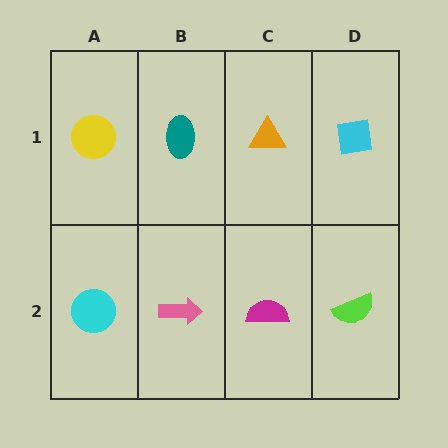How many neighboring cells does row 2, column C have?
3.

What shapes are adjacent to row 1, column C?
A magenta semicircle (row 2, column C), a teal ellipse (row 1, column B), a cyan square (row 1, column D).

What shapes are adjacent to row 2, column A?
A yellow circle (row 1, column A), a pink arrow (row 2, column B).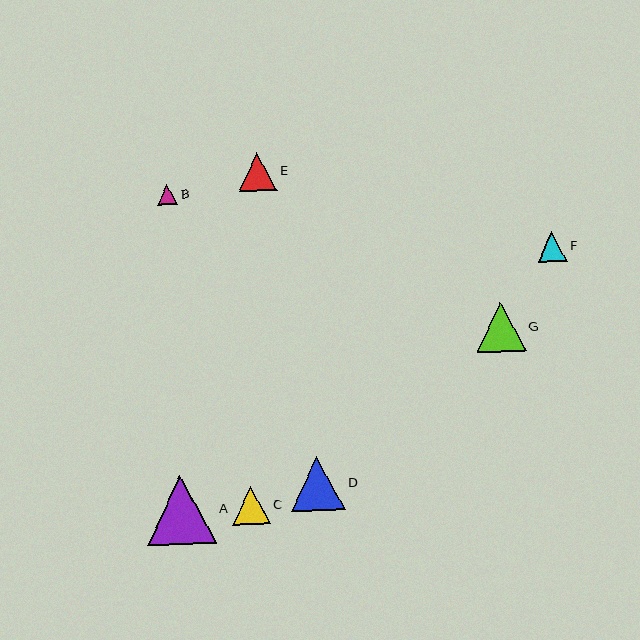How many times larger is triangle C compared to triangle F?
Triangle C is approximately 1.3 times the size of triangle F.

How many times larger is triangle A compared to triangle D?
Triangle A is approximately 1.3 times the size of triangle D.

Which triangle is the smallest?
Triangle B is the smallest with a size of approximately 21 pixels.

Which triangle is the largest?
Triangle A is the largest with a size of approximately 69 pixels.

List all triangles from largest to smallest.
From largest to smallest: A, D, G, E, C, F, B.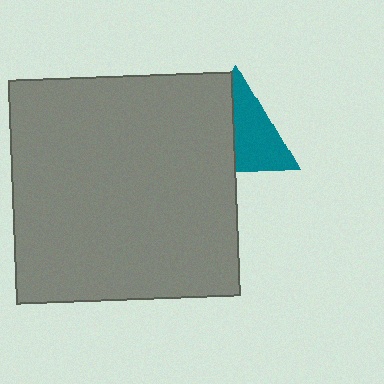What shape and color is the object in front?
The object in front is a gray square.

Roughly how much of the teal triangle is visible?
About half of it is visible (roughly 54%).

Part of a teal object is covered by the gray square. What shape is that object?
It is a triangle.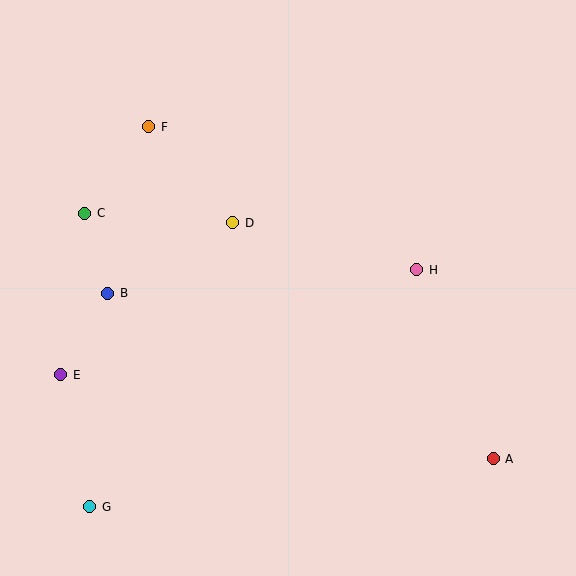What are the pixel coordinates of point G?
Point G is at (90, 507).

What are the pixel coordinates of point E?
Point E is at (61, 375).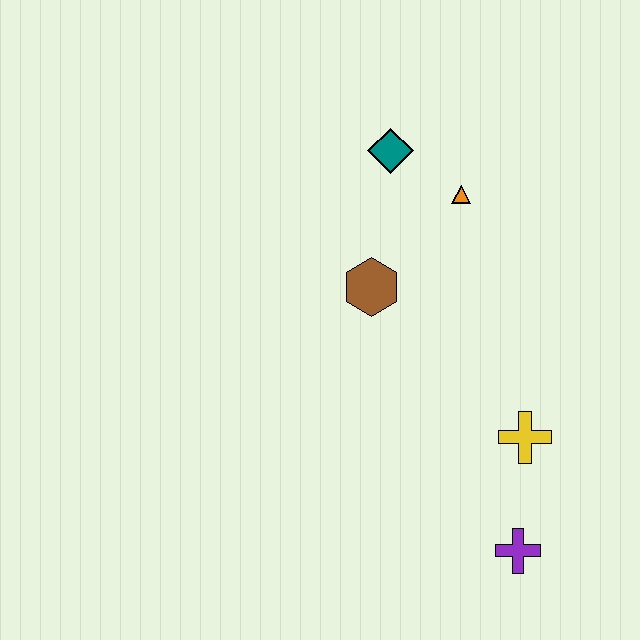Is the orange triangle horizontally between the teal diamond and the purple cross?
Yes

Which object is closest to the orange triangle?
The teal diamond is closest to the orange triangle.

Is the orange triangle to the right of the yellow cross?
No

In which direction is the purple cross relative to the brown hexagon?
The purple cross is below the brown hexagon.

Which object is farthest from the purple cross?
The teal diamond is farthest from the purple cross.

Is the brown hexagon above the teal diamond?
No